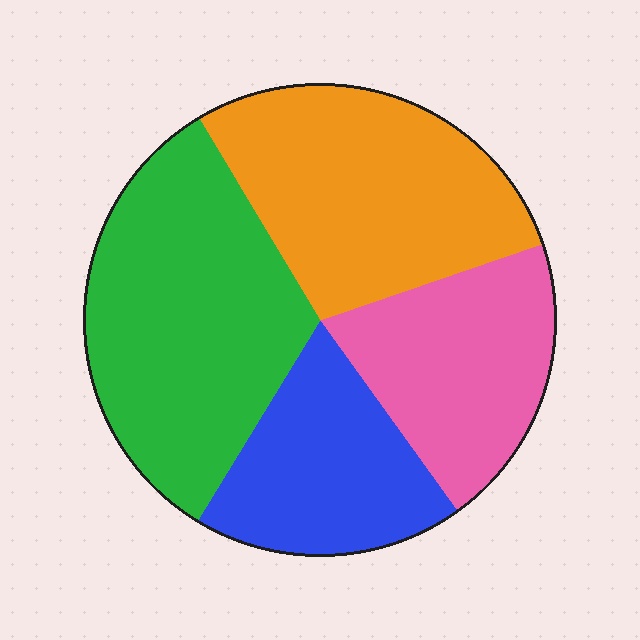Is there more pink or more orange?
Orange.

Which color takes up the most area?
Green, at roughly 35%.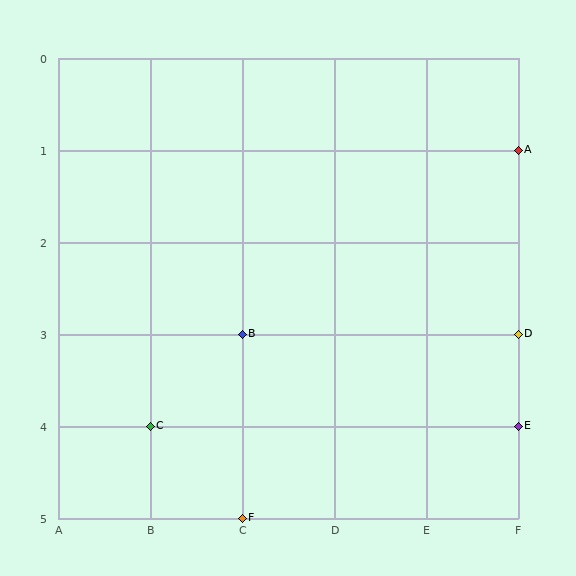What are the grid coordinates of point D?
Point D is at grid coordinates (F, 3).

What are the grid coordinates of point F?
Point F is at grid coordinates (C, 5).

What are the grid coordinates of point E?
Point E is at grid coordinates (F, 4).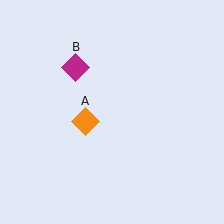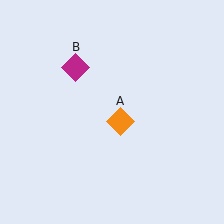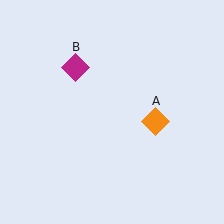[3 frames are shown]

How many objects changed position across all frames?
1 object changed position: orange diamond (object A).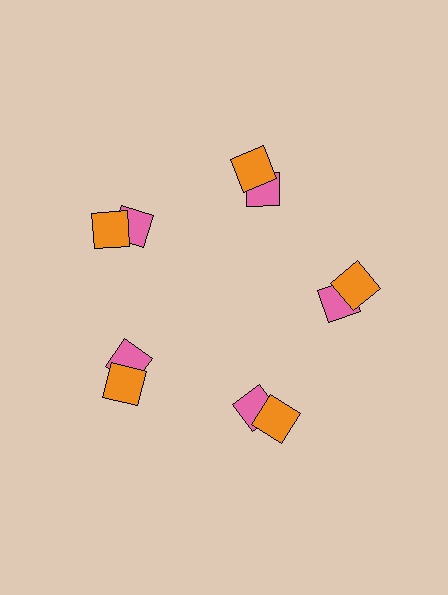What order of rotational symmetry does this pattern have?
This pattern has 5-fold rotational symmetry.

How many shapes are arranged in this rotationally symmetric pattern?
There are 10 shapes, arranged in 5 groups of 2.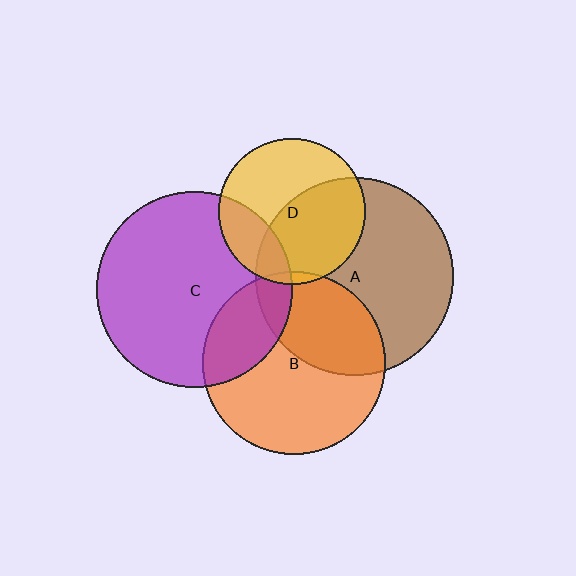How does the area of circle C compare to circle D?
Approximately 1.8 times.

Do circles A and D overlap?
Yes.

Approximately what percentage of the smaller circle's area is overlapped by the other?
Approximately 50%.